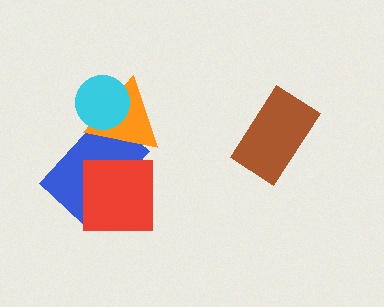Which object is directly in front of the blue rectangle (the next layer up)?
The orange triangle is directly in front of the blue rectangle.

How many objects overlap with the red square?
1 object overlaps with the red square.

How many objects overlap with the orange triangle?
2 objects overlap with the orange triangle.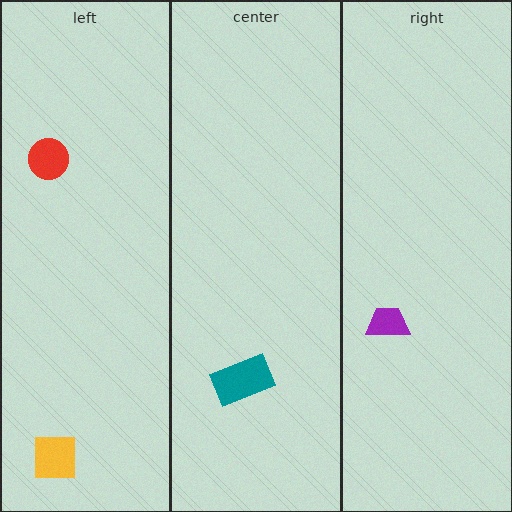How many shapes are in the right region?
1.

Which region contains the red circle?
The left region.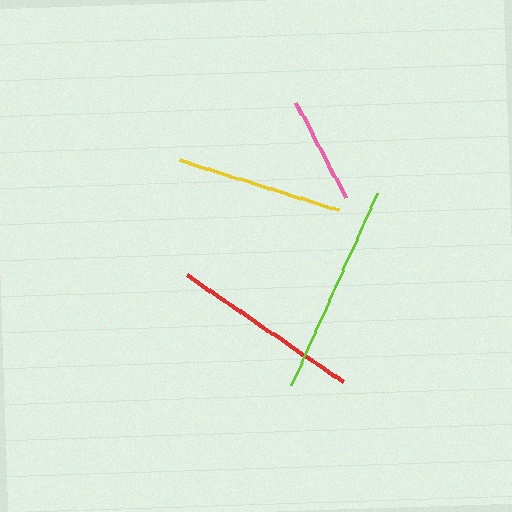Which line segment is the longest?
The lime line is the longest at approximately 210 pixels.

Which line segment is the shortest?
The pink line is the shortest at approximately 108 pixels.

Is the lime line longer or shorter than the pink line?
The lime line is longer than the pink line.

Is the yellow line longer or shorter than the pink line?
The yellow line is longer than the pink line.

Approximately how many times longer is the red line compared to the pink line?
The red line is approximately 1.8 times the length of the pink line.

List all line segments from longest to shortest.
From longest to shortest: lime, red, yellow, pink.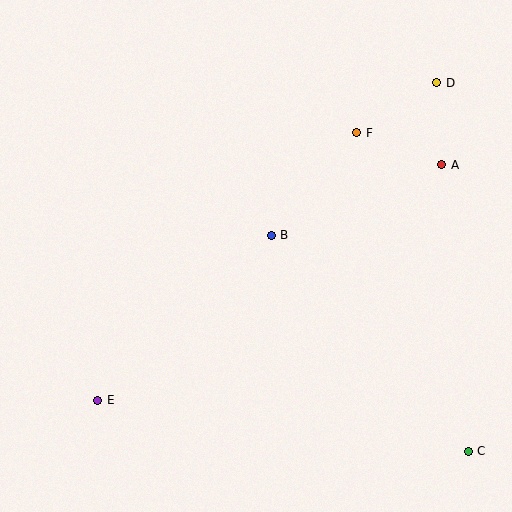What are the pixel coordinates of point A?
Point A is at (442, 165).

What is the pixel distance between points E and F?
The distance between E and F is 372 pixels.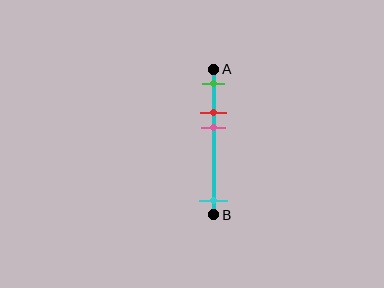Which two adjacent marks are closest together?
The red and pink marks are the closest adjacent pair.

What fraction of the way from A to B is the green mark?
The green mark is approximately 10% (0.1) of the way from A to B.